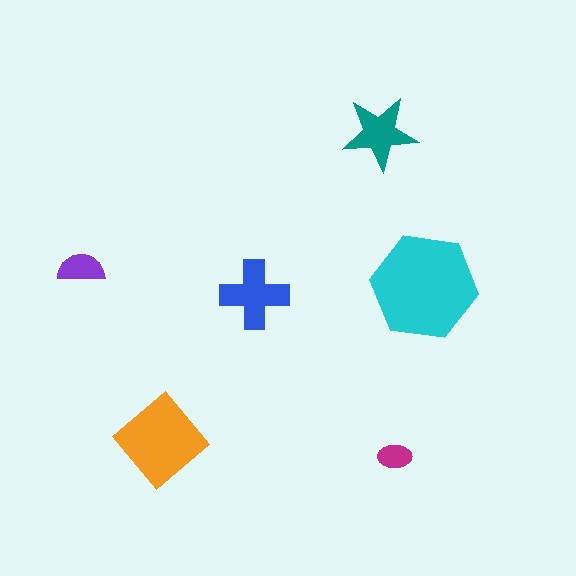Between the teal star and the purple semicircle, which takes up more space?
The teal star.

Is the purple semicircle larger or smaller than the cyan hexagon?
Smaller.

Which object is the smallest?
The magenta ellipse.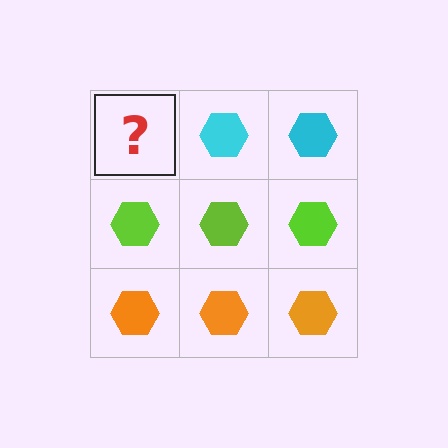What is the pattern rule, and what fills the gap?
The rule is that each row has a consistent color. The gap should be filled with a cyan hexagon.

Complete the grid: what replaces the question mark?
The question mark should be replaced with a cyan hexagon.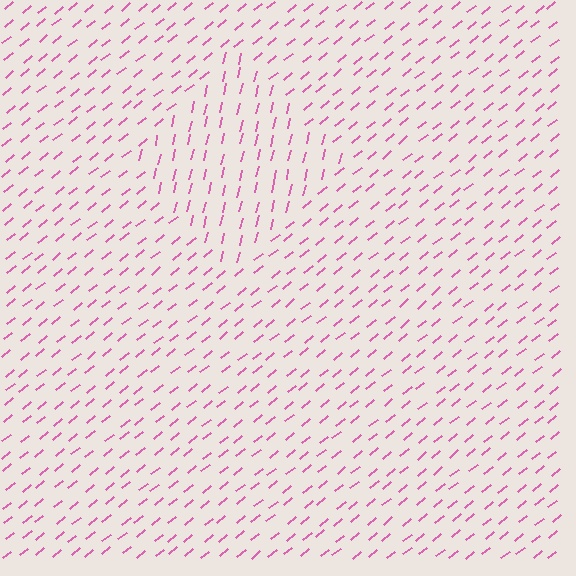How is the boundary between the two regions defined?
The boundary is defined purely by a change in line orientation (approximately 38 degrees difference). All lines are the same color and thickness.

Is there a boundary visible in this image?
Yes, there is a texture boundary formed by a change in line orientation.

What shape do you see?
I see a diamond.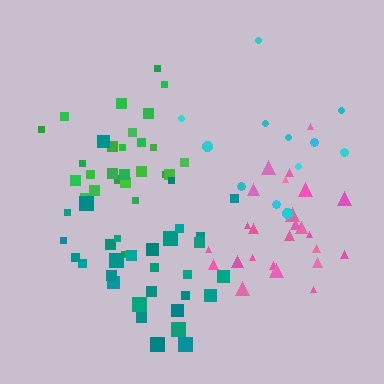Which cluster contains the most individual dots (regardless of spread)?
Teal (31).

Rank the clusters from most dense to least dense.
green, pink, teal, cyan.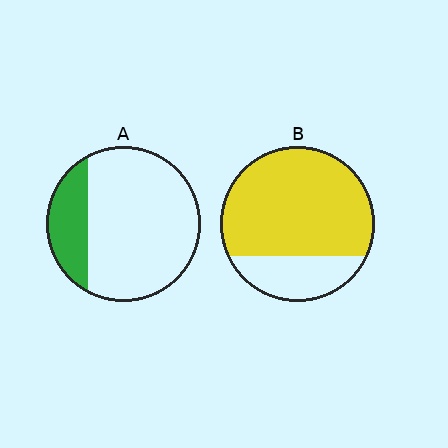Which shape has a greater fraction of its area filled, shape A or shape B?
Shape B.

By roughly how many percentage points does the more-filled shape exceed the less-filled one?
By roughly 55 percentage points (B over A).